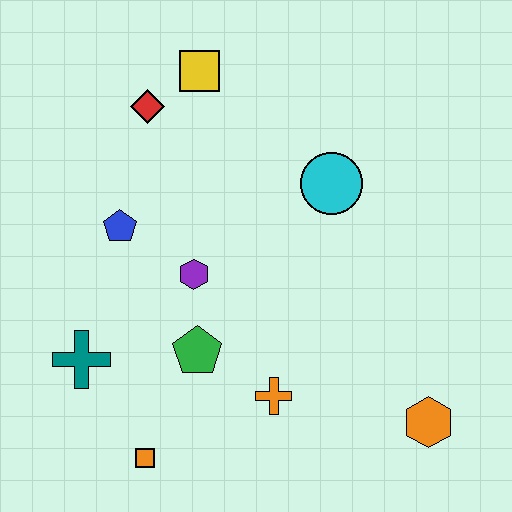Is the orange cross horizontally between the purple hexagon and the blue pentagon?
No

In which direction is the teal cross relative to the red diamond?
The teal cross is below the red diamond.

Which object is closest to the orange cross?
The green pentagon is closest to the orange cross.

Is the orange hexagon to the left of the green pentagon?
No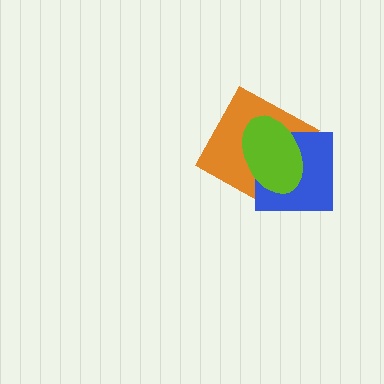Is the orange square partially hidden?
Yes, it is partially covered by another shape.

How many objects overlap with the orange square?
2 objects overlap with the orange square.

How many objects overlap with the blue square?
2 objects overlap with the blue square.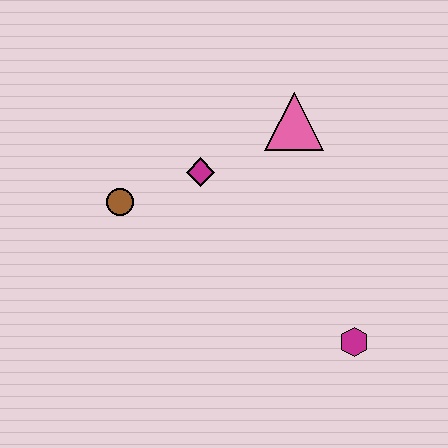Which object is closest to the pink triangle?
The magenta diamond is closest to the pink triangle.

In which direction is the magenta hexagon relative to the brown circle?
The magenta hexagon is to the right of the brown circle.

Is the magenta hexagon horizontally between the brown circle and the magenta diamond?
No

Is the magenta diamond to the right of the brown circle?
Yes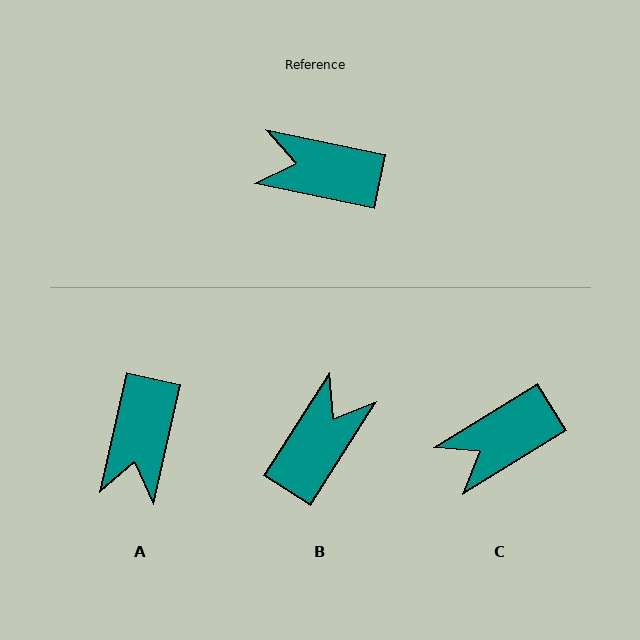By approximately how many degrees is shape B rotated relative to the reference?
Approximately 111 degrees clockwise.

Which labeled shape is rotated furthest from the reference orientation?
B, about 111 degrees away.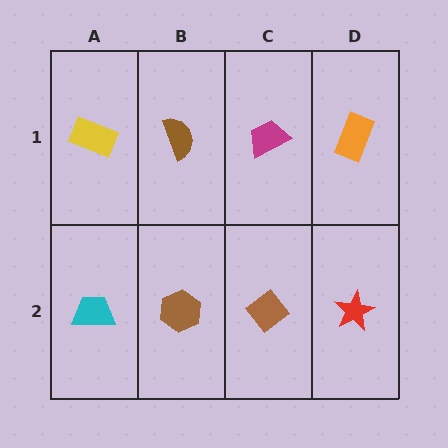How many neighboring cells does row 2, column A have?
2.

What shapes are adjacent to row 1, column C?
A brown diamond (row 2, column C), a brown semicircle (row 1, column B), an orange rectangle (row 1, column D).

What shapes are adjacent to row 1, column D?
A red star (row 2, column D), a magenta trapezoid (row 1, column C).